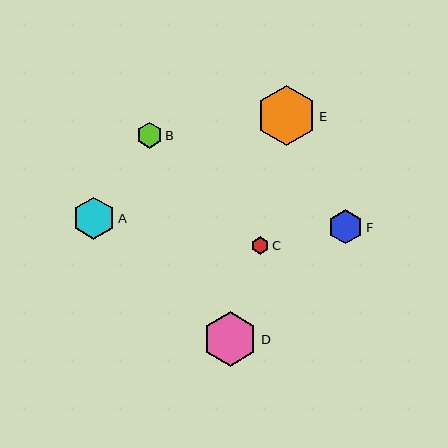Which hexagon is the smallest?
Hexagon C is the smallest with a size of approximately 17 pixels.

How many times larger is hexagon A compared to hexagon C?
Hexagon A is approximately 2.4 times the size of hexagon C.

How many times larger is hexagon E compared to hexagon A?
Hexagon E is approximately 1.4 times the size of hexagon A.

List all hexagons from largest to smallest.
From largest to smallest: E, D, A, F, B, C.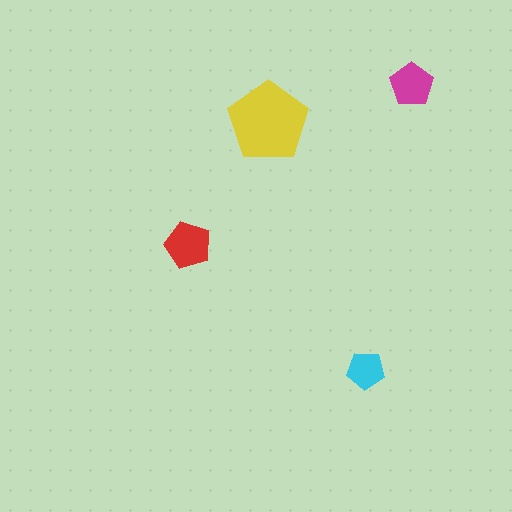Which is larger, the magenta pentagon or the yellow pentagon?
The yellow one.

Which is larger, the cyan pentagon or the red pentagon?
The red one.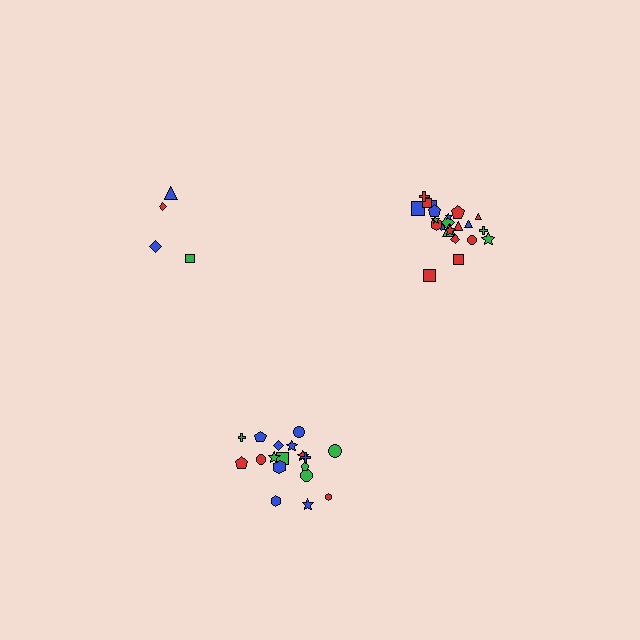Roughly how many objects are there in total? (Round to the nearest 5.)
Roughly 45 objects in total.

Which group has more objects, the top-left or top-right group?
The top-right group.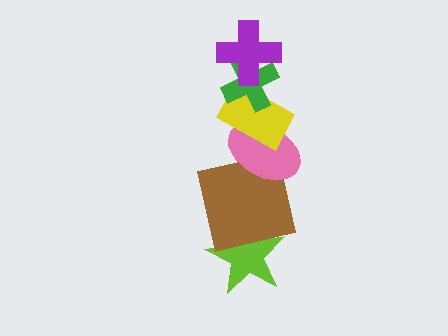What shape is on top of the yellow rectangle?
The green cross is on top of the yellow rectangle.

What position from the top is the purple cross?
The purple cross is 1st from the top.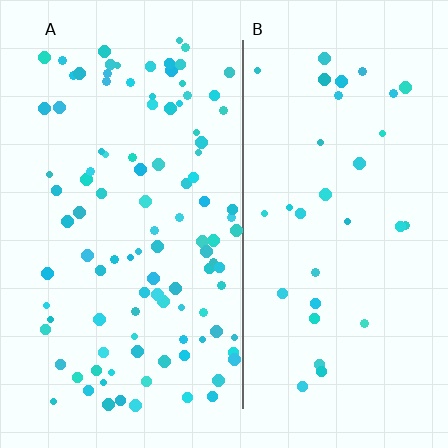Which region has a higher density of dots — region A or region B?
A (the left).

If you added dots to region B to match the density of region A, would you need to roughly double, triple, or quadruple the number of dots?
Approximately triple.